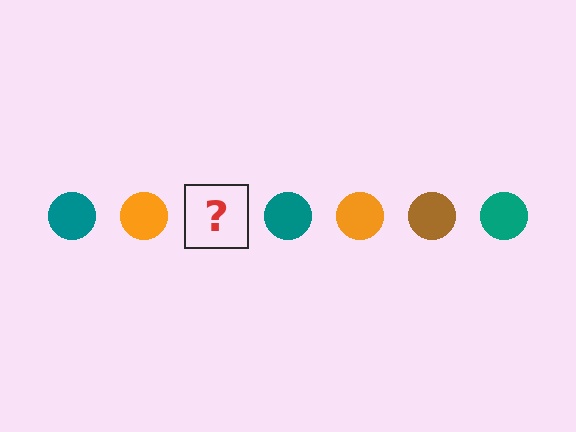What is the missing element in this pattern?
The missing element is a brown circle.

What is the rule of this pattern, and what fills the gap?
The rule is that the pattern cycles through teal, orange, brown circles. The gap should be filled with a brown circle.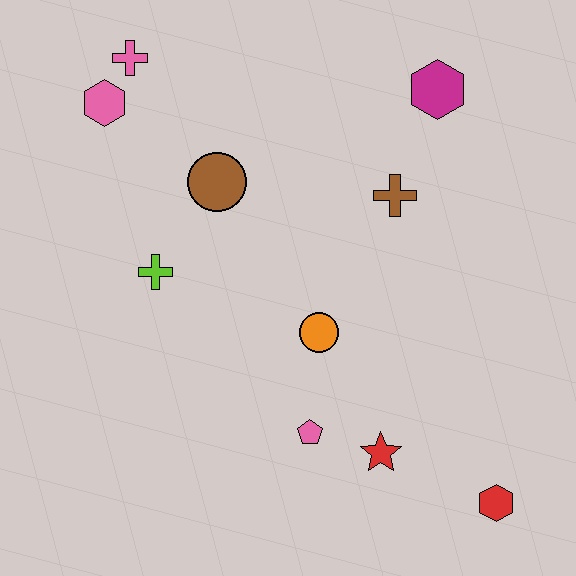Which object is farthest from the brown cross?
The red hexagon is farthest from the brown cross.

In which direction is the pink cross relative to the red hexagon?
The pink cross is above the red hexagon.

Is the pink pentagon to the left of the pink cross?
No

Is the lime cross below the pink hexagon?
Yes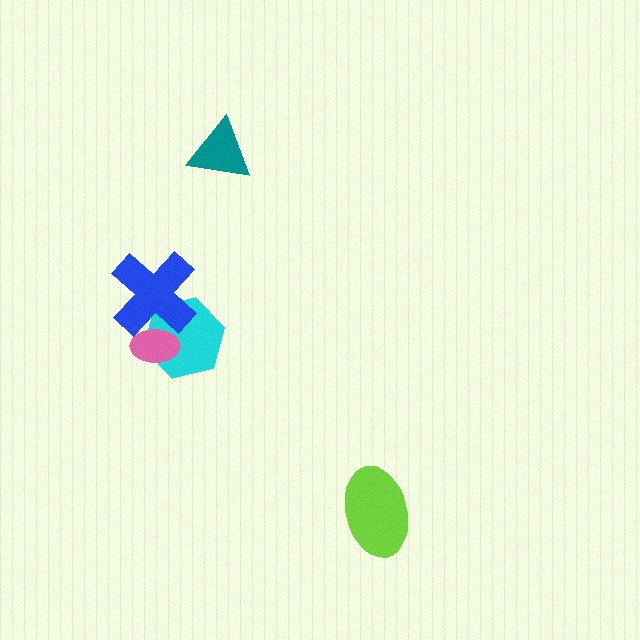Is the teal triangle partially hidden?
No, no other shape covers it.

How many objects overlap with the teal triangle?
0 objects overlap with the teal triangle.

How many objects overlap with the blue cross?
2 objects overlap with the blue cross.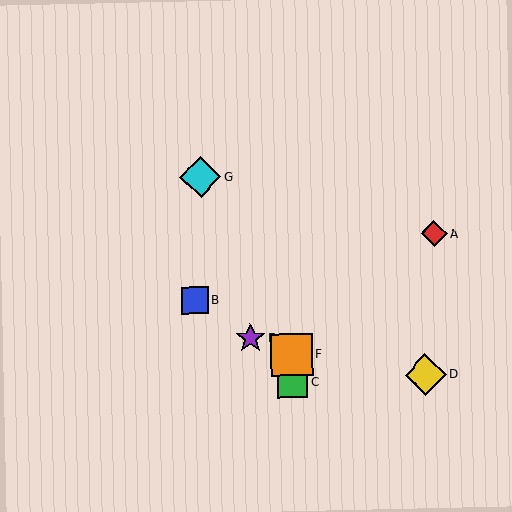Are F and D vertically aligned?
No, F is at x≈292 and D is at x≈425.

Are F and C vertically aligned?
Yes, both are at x≈292.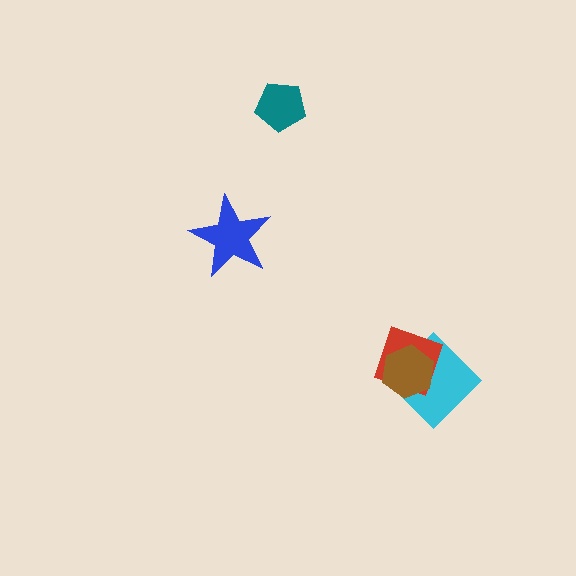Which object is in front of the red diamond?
The brown hexagon is in front of the red diamond.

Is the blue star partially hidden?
No, no other shape covers it.